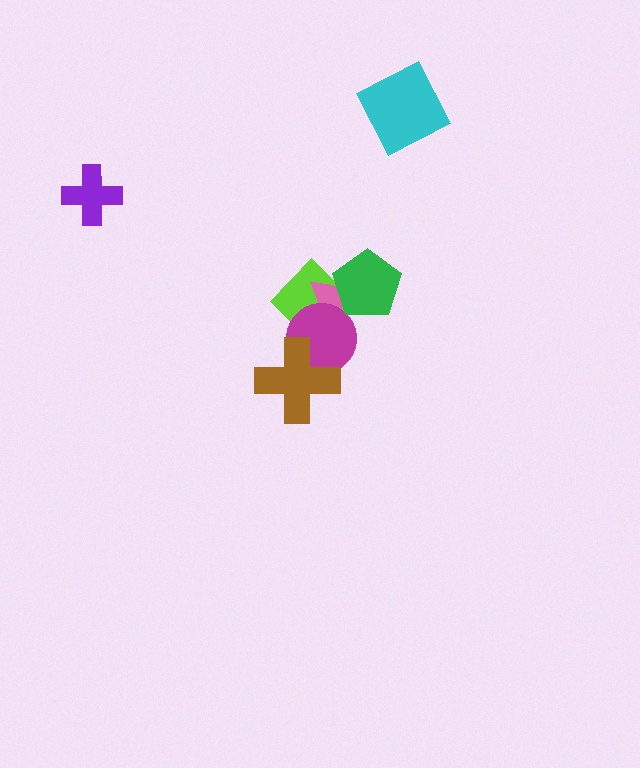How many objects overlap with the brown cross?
1 object overlaps with the brown cross.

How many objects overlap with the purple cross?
0 objects overlap with the purple cross.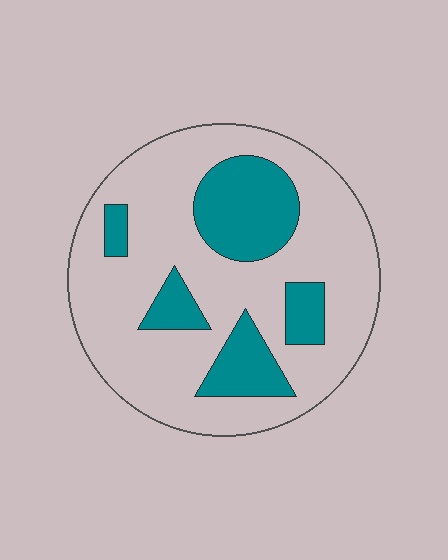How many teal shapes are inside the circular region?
5.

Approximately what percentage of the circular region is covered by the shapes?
Approximately 25%.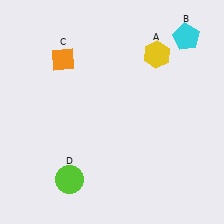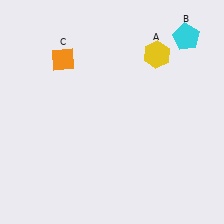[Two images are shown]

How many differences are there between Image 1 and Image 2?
There is 1 difference between the two images.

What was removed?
The lime circle (D) was removed in Image 2.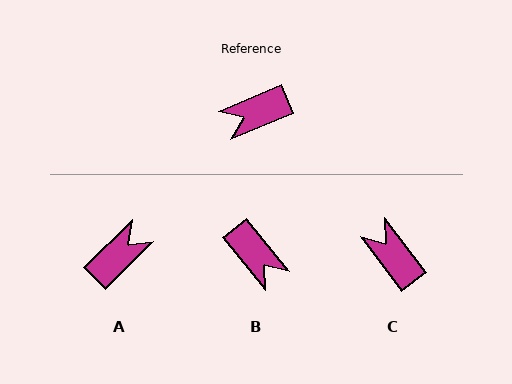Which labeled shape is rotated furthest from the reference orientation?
A, about 158 degrees away.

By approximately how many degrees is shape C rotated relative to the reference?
Approximately 76 degrees clockwise.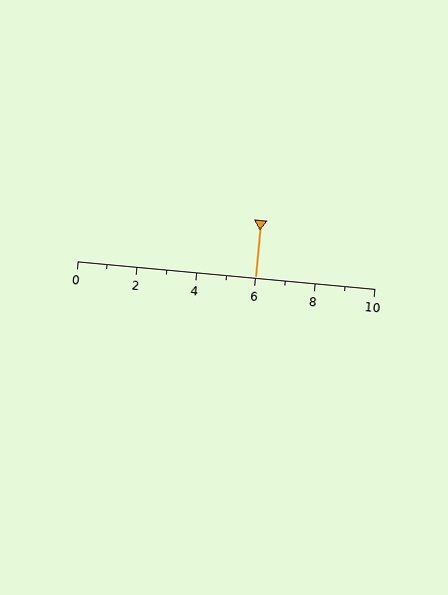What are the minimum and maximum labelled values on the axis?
The axis runs from 0 to 10.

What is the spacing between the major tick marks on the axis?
The major ticks are spaced 2 apart.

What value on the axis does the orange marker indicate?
The marker indicates approximately 6.